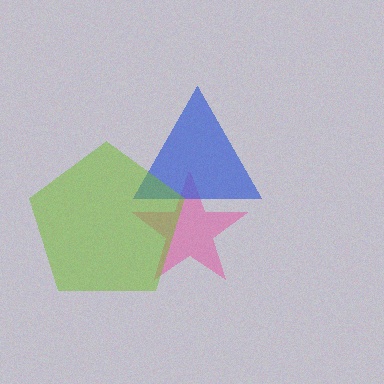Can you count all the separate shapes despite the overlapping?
Yes, there are 3 separate shapes.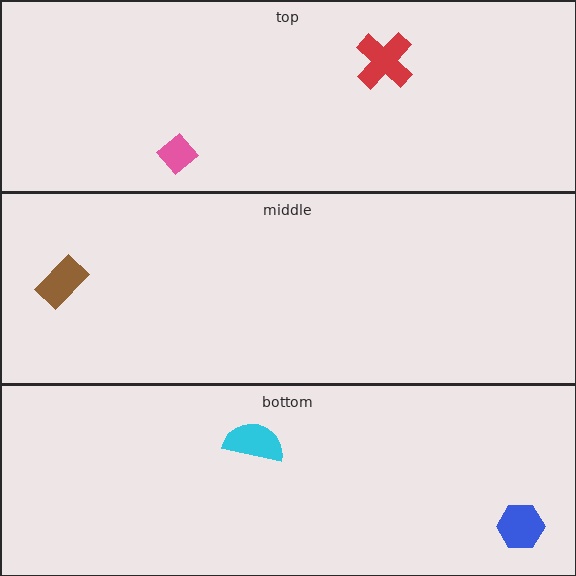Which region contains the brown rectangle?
The middle region.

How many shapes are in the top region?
2.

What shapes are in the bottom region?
The blue hexagon, the cyan semicircle.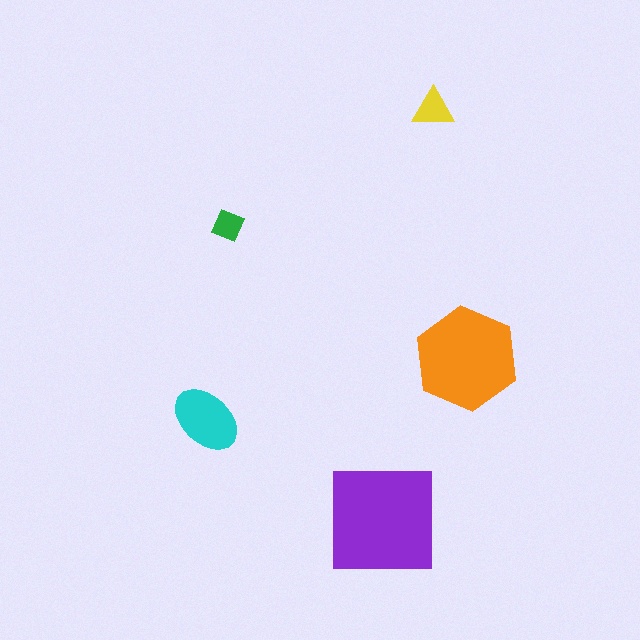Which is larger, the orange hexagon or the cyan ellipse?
The orange hexagon.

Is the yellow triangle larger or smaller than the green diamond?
Larger.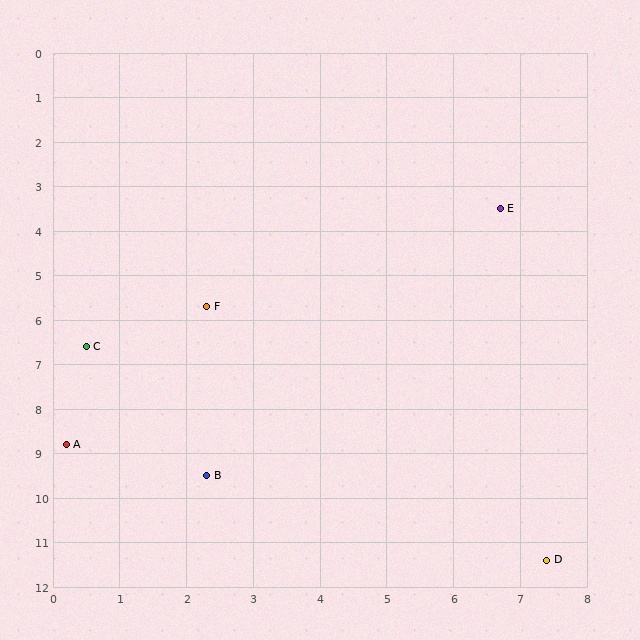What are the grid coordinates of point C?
Point C is at approximately (0.5, 6.6).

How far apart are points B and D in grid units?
Points B and D are about 5.4 grid units apart.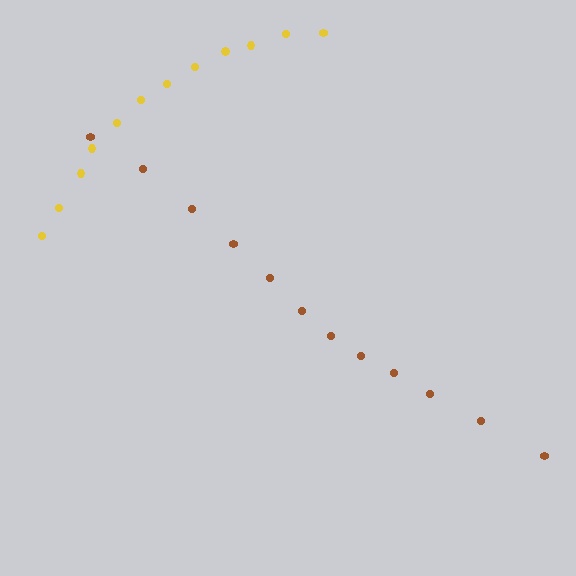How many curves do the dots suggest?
There are 2 distinct paths.